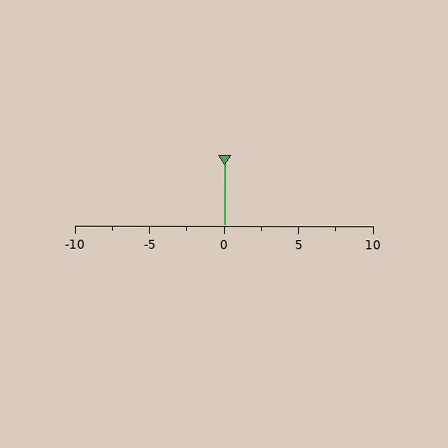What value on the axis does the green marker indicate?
The marker indicates approximately 0.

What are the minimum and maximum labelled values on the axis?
The axis runs from -10 to 10.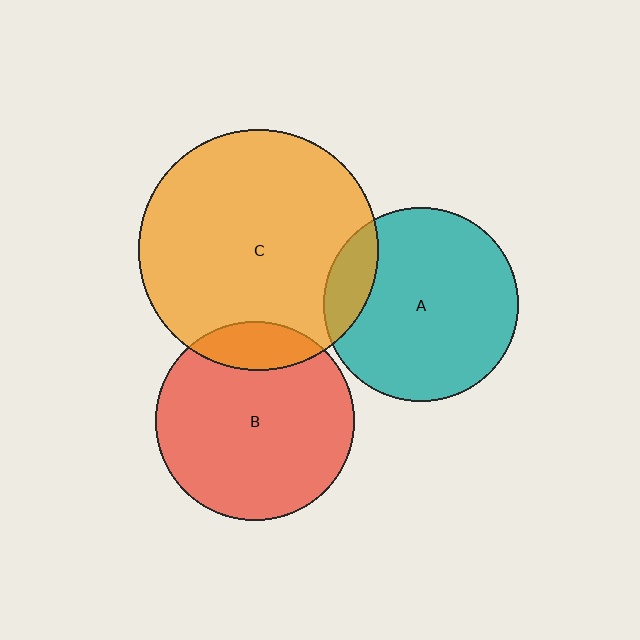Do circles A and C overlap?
Yes.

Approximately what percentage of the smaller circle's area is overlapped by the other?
Approximately 15%.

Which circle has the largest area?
Circle C (orange).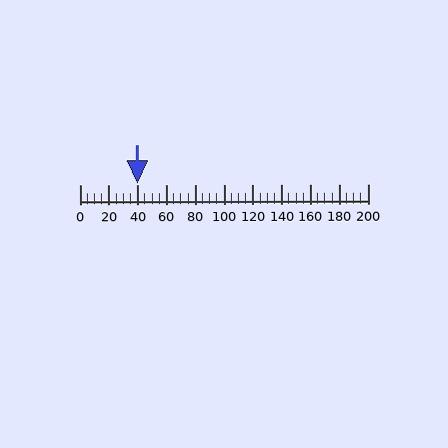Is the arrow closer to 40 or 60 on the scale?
The arrow is closer to 40.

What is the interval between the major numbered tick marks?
The major tick marks are spaced 20 units apart.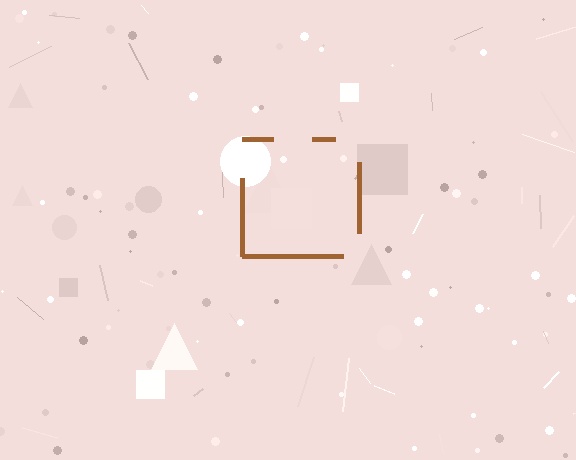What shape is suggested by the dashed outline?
The dashed outline suggests a square.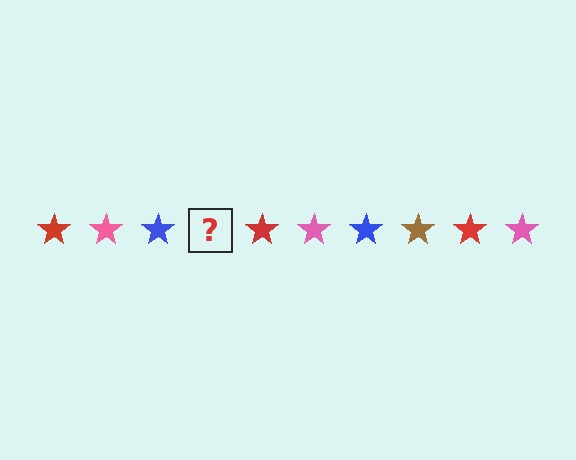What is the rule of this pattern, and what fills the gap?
The rule is that the pattern cycles through red, pink, blue, brown stars. The gap should be filled with a brown star.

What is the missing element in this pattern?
The missing element is a brown star.